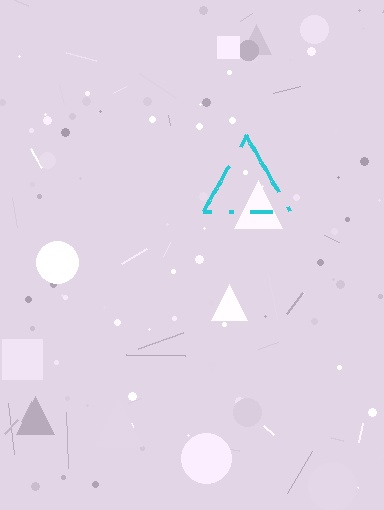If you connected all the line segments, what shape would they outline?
They would outline a triangle.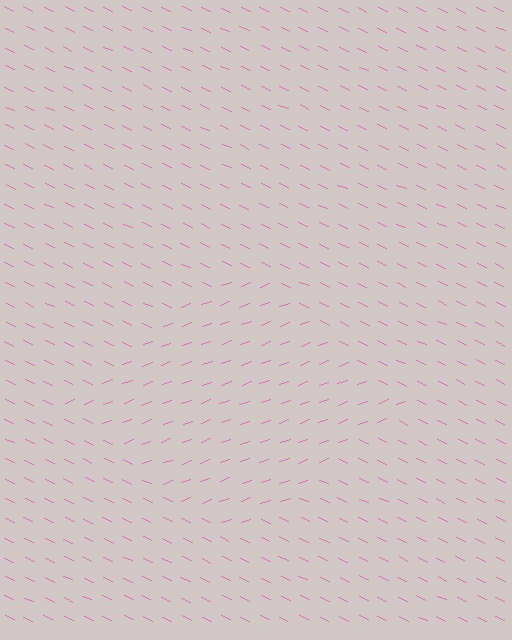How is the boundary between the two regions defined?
The boundary is defined purely by a change in line orientation (approximately 45 degrees difference). All lines are the same color and thickness.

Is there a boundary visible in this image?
Yes, there is a texture boundary formed by a change in line orientation.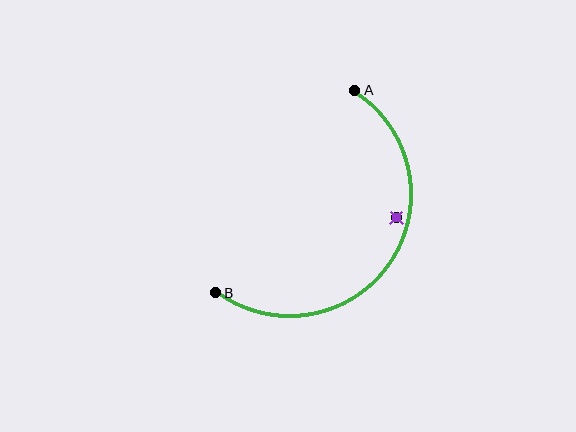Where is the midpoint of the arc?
The arc midpoint is the point on the curve farthest from the straight line joining A and B. It sits below and to the right of that line.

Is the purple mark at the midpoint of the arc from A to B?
No — the purple mark does not lie on the arc at all. It sits slightly inside the curve.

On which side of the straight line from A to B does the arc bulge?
The arc bulges below and to the right of the straight line connecting A and B.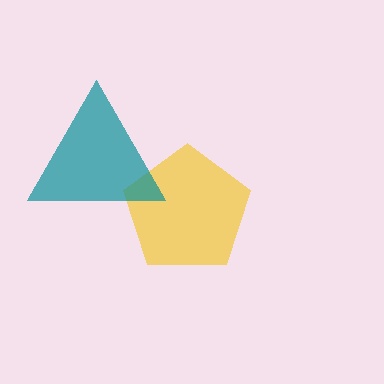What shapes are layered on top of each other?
The layered shapes are: a yellow pentagon, a teal triangle.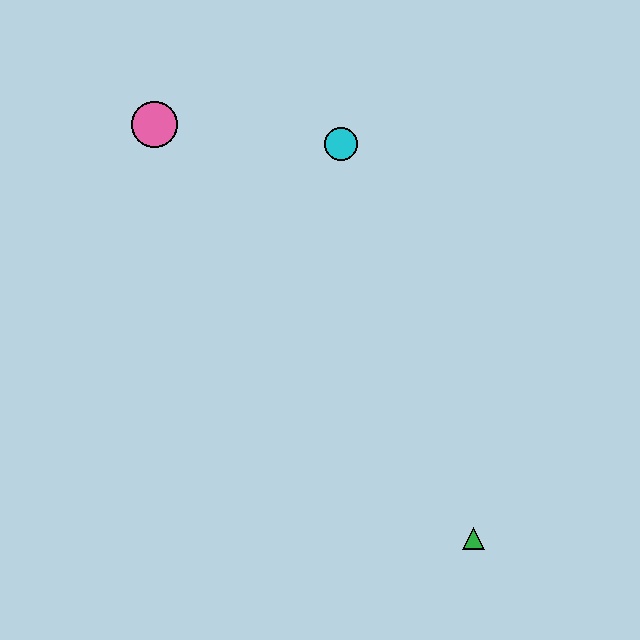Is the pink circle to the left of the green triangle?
Yes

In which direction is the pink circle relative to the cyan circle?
The pink circle is to the left of the cyan circle.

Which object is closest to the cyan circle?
The pink circle is closest to the cyan circle.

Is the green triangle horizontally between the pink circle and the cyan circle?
No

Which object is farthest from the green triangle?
The pink circle is farthest from the green triangle.